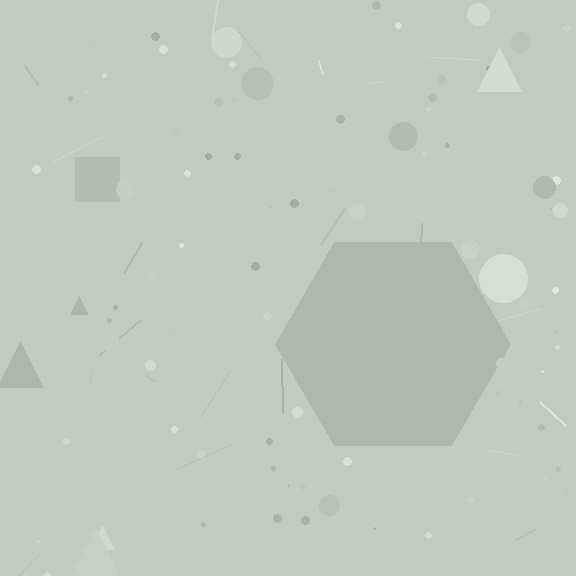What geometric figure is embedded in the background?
A hexagon is embedded in the background.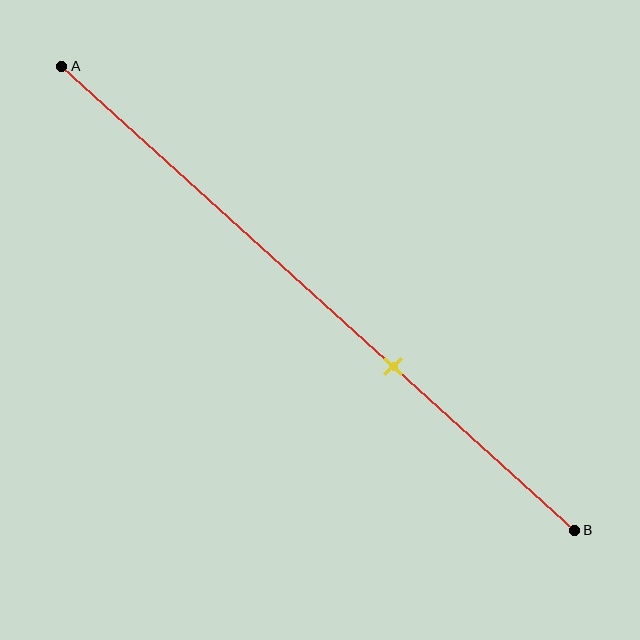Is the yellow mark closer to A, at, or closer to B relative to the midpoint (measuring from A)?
The yellow mark is closer to point B than the midpoint of segment AB.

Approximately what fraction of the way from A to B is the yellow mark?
The yellow mark is approximately 65% of the way from A to B.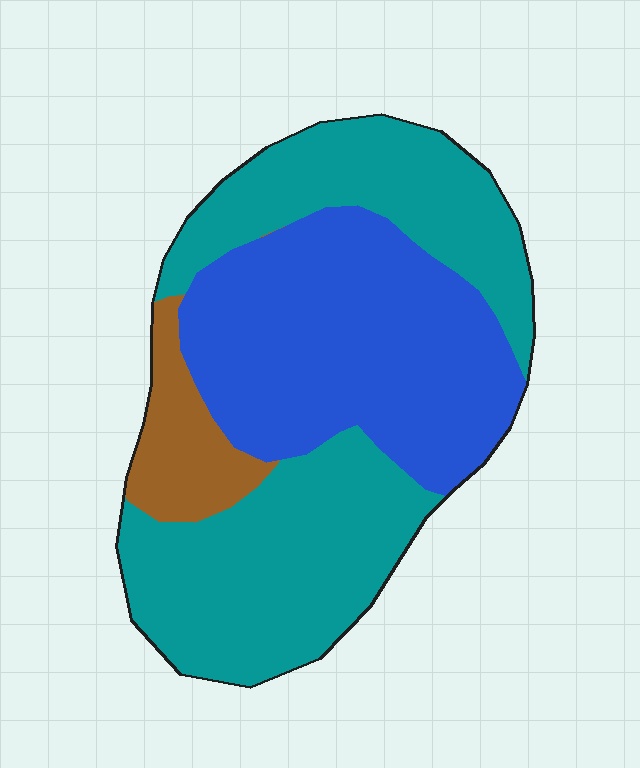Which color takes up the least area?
Brown, at roughly 10%.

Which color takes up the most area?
Teal, at roughly 50%.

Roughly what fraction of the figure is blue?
Blue takes up about two fifths (2/5) of the figure.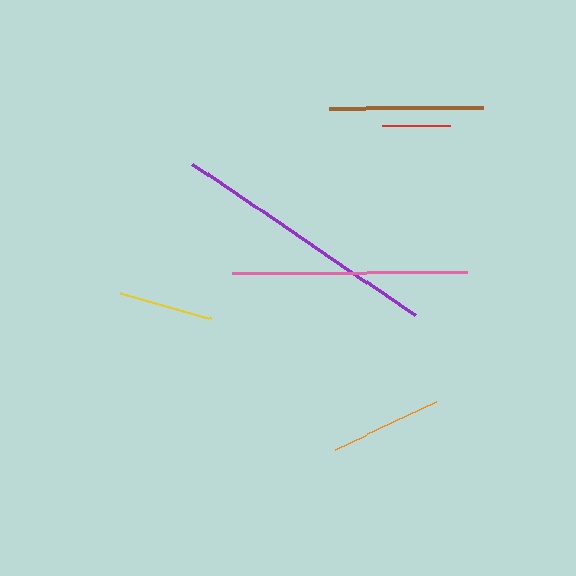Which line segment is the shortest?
The red line is the shortest at approximately 68 pixels.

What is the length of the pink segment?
The pink segment is approximately 235 pixels long.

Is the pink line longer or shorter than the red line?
The pink line is longer than the red line.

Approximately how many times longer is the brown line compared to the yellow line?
The brown line is approximately 1.6 times the length of the yellow line.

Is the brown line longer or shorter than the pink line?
The pink line is longer than the brown line.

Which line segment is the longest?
The purple line is the longest at approximately 269 pixels.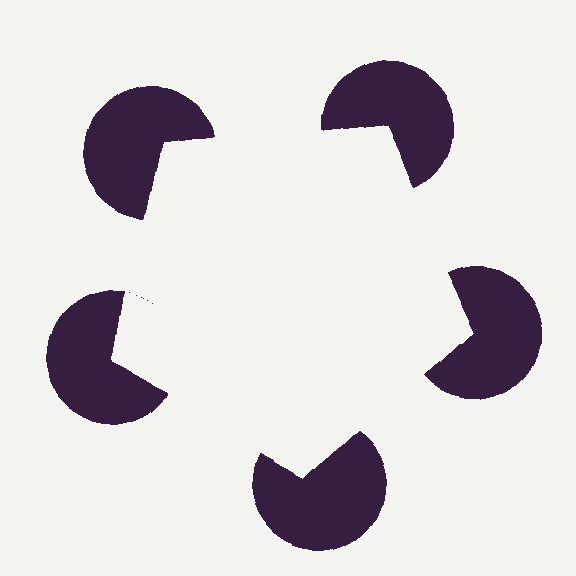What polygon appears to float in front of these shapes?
An illusory pentagon — its edges are inferred from the aligned wedge cuts in the pac-man discs, not physically drawn.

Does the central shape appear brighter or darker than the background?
It typically appears slightly brighter than the background, even though no actual brightness change is drawn.